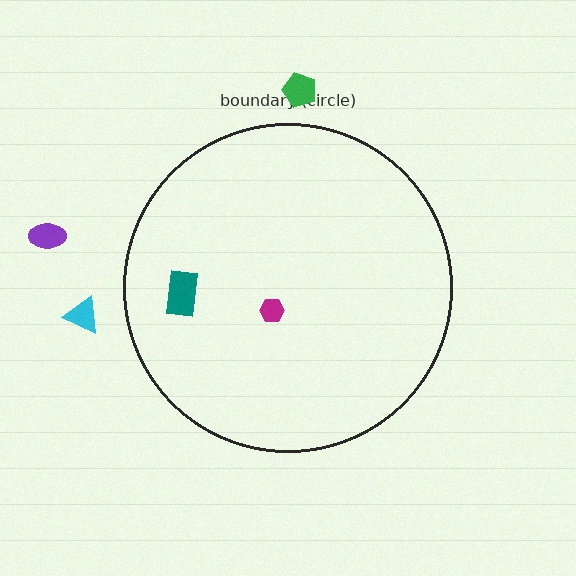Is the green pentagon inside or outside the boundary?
Outside.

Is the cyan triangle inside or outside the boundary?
Outside.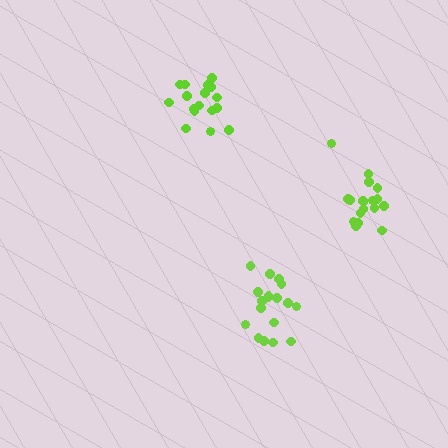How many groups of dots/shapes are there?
There are 3 groups.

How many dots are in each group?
Group 1: 17 dots, Group 2: 18 dots, Group 3: 18 dots (53 total).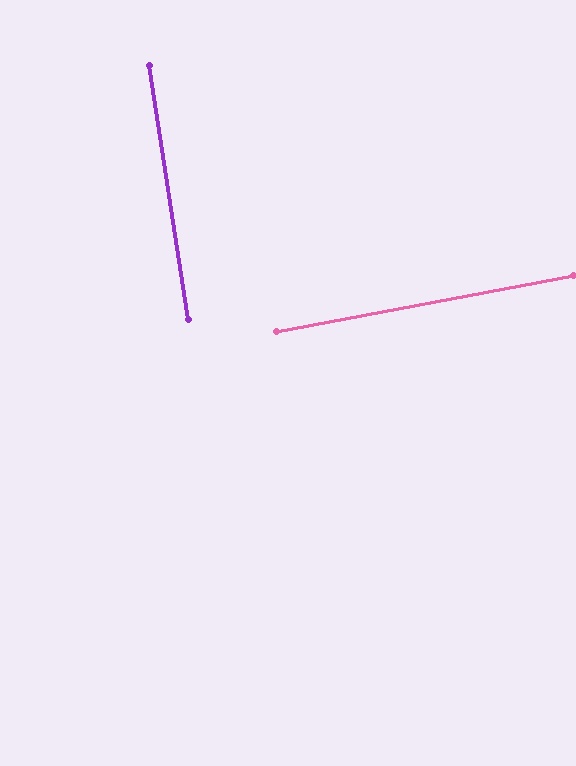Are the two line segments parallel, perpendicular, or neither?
Perpendicular — they meet at approximately 88°.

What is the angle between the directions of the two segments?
Approximately 88 degrees.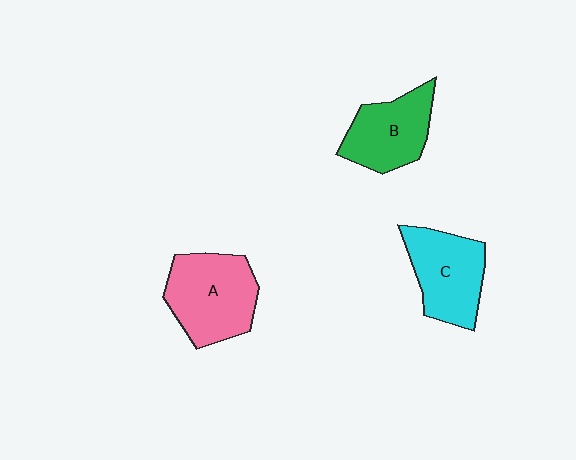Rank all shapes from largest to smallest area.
From largest to smallest: A (pink), C (cyan), B (green).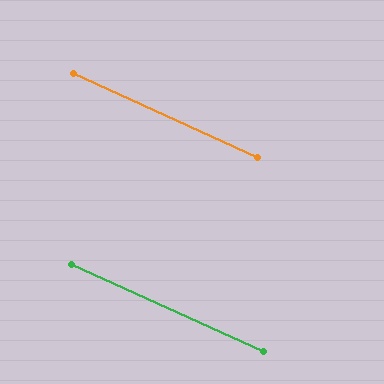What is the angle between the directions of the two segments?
Approximately 0 degrees.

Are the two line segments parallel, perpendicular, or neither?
Parallel — their directions differ by only 0.2°.